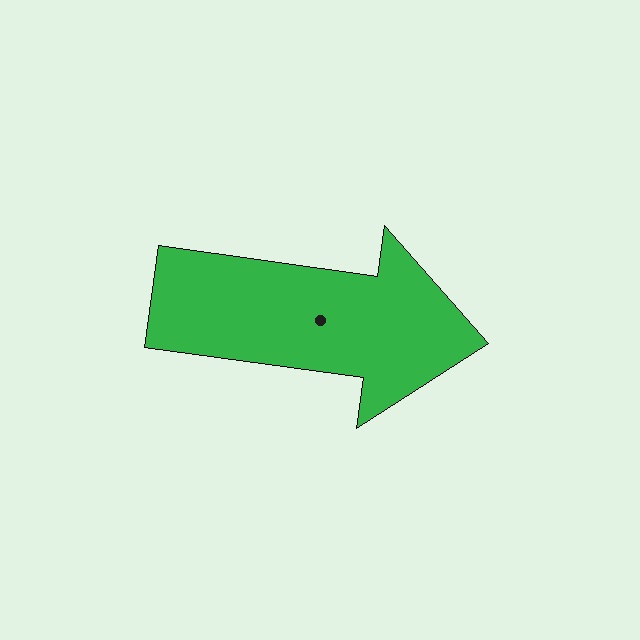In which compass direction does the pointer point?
East.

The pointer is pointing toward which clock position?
Roughly 3 o'clock.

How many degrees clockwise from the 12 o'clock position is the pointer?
Approximately 98 degrees.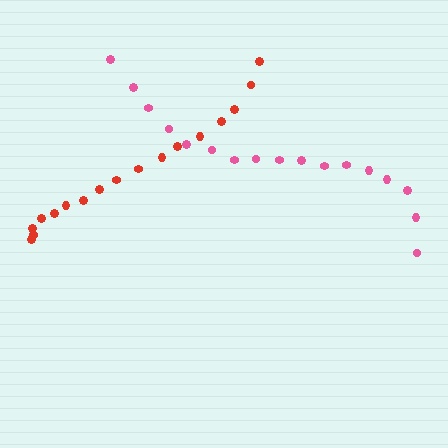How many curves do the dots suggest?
There are 2 distinct paths.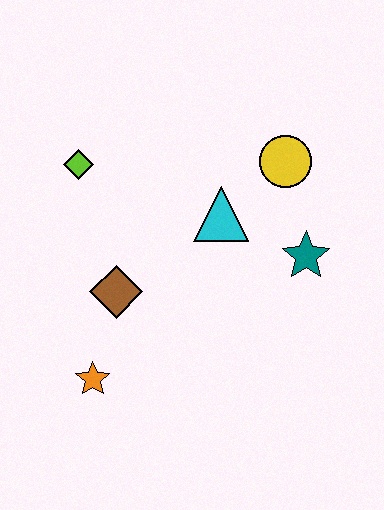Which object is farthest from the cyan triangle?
The orange star is farthest from the cyan triangle.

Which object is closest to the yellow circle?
The cyan triangle is closest to the yellow circle.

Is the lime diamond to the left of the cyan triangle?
Yes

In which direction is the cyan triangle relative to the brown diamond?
The cyan triangle is to the right of the brown diamond.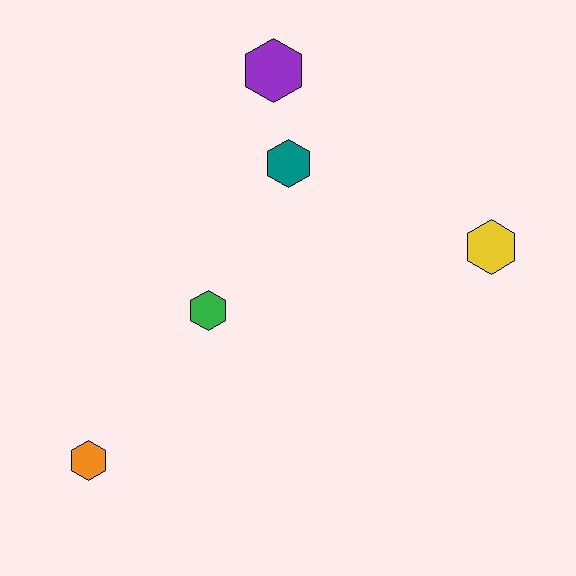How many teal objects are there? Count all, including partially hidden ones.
There is 1 teal object.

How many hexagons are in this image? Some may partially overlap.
There are 5 hexagons.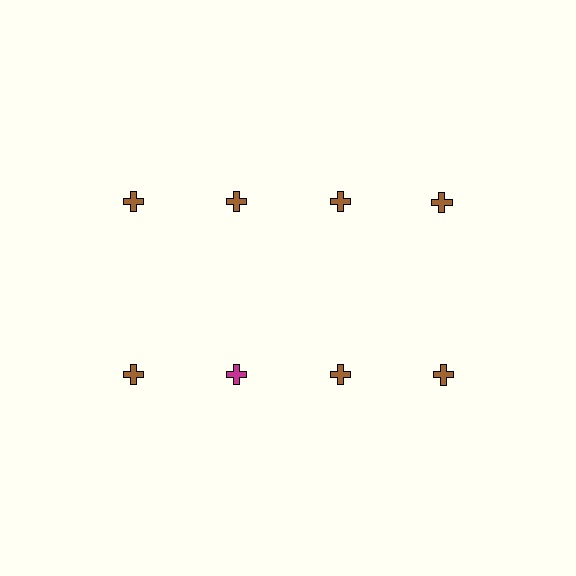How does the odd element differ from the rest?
It has a different color: magenta instead of brown.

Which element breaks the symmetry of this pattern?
The magenta cross in the second row, second from left column breaks the symmetry. All other shapes are brown crosses.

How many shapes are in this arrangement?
There are 8 shapes arranged in a grid pattern.